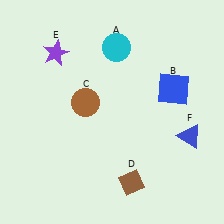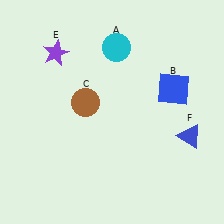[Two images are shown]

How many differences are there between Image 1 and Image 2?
There is 1 difference between the two images.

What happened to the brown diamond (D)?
The brown diamond (D) was removed in Image 2. It was in the bottom-right area of Image 1.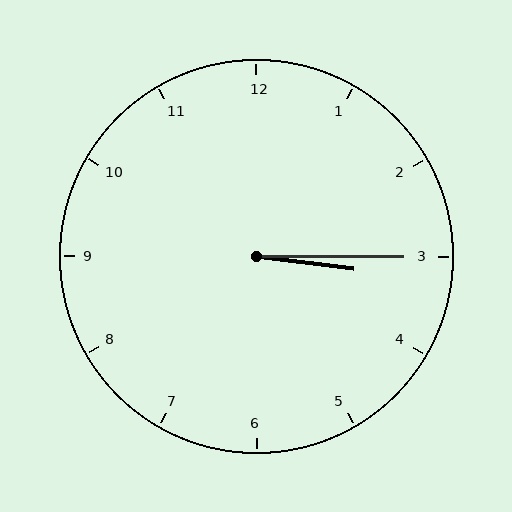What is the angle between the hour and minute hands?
Approximately 8 degrees.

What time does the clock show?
3:15.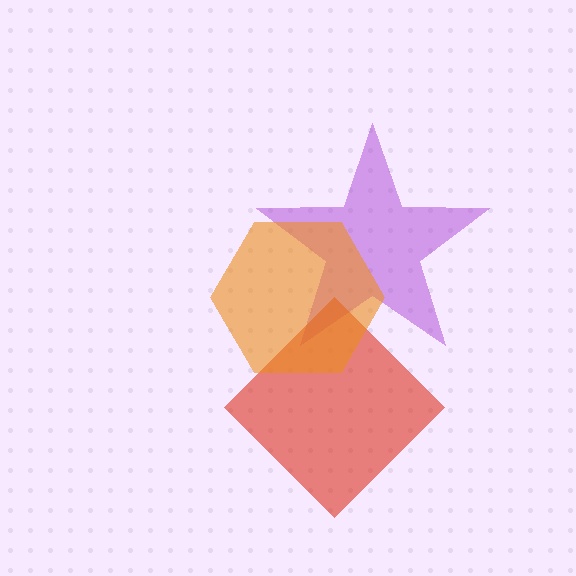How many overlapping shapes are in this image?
There are 3 overlapping shapes in the image.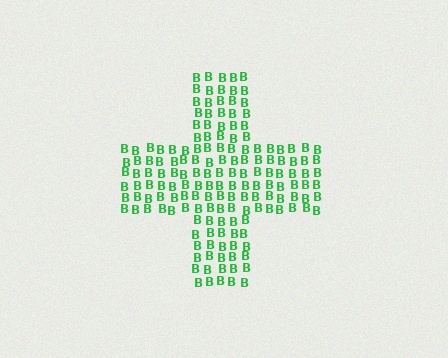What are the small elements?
The small elements are letter B's.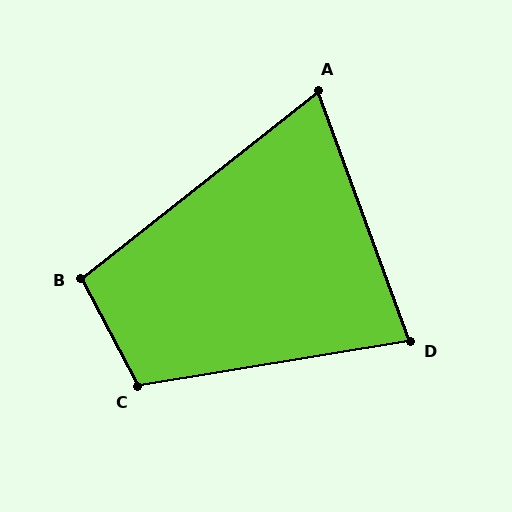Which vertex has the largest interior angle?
C, at approximately 108 degrees.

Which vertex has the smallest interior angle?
A, at approximately 72 degrees.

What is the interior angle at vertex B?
Approximately 101 degrees (obtuse).